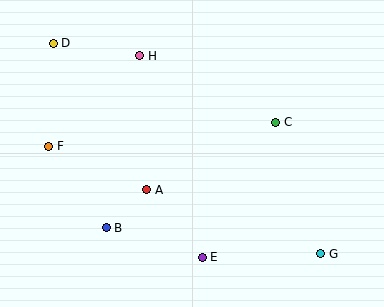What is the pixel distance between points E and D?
The distance between E and D is 261 pixels.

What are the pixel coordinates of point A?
Point A is at (147, 190).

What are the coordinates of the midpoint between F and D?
The midpoint between F and D is at (51, 95).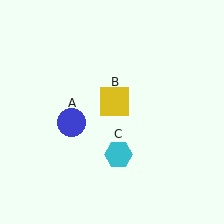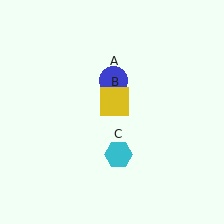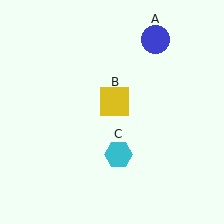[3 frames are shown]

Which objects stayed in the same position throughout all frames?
Yellow square (object B) and cyan hexagon (object C) remained stationary.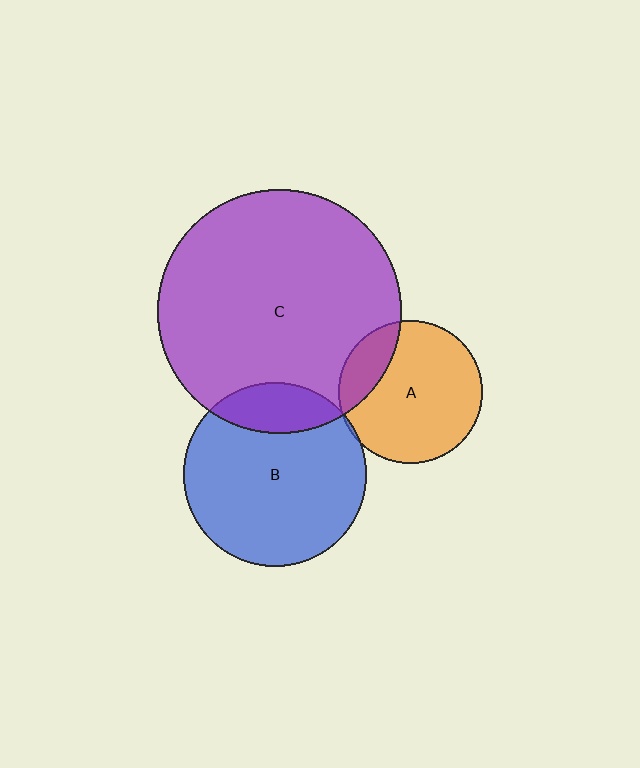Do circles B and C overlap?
Yes.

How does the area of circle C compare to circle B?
Approximately 1.8 times.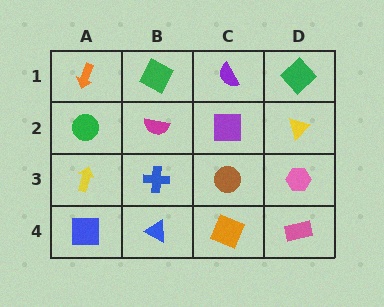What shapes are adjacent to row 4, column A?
A yellow arrow (row 3, column A), a blue triangle (row 4, column B).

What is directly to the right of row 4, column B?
An orange square.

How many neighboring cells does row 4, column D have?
2.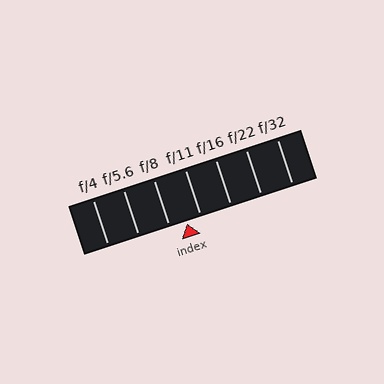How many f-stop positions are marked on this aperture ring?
There are 7 f-stop positions marked.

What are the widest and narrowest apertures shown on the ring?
The widest aperture shown is f/4 and the narrowest is f/32.